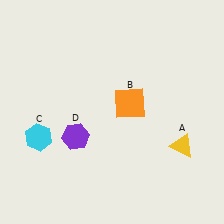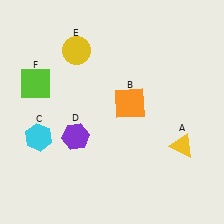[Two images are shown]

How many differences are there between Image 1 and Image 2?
There are 2 differences between the two images.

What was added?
A yellow circle (E), a lime square (F) were added in Image 2.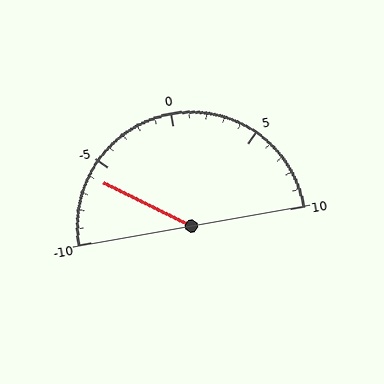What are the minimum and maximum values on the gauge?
The gauge ranges from -10 to 10.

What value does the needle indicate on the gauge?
The needle indicates approximately -6.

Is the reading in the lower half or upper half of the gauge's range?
The reading is in the lower half of the range (-10 to 10).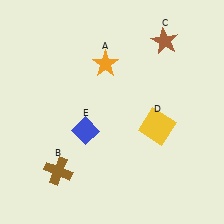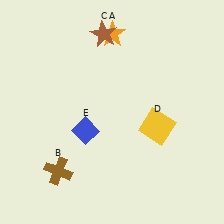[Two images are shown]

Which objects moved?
The objects that moved are: the orange star (A), the brown star (C).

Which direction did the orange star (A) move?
The orange star (A) moved up.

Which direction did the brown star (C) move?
The brown star (C) moved left.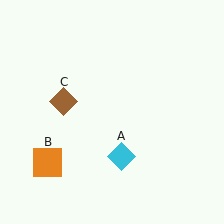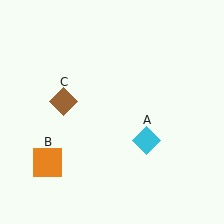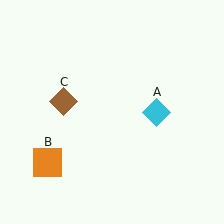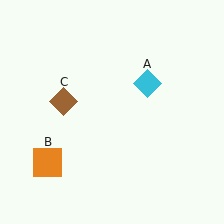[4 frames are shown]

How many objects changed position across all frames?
1 object changed position: cyan diamond (object A).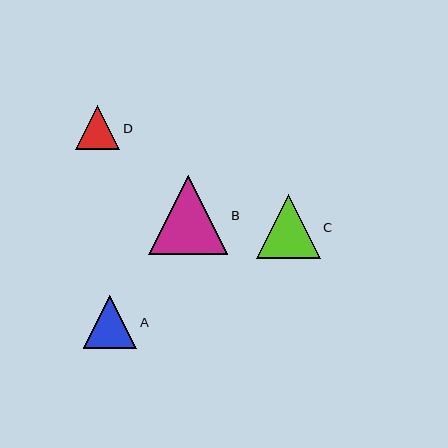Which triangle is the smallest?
Triangle D is the smallest with a size of approximately 44 pixels.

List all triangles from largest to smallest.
From largest to smallest: B, C, A, D.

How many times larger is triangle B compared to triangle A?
Triangle B is approximately 1.5 times the size of triangle A.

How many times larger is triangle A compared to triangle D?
Triangle A is approximately 1.2 times the size of triangle D.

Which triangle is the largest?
Triangle B is the largest with a size of approximately 79 pixels.